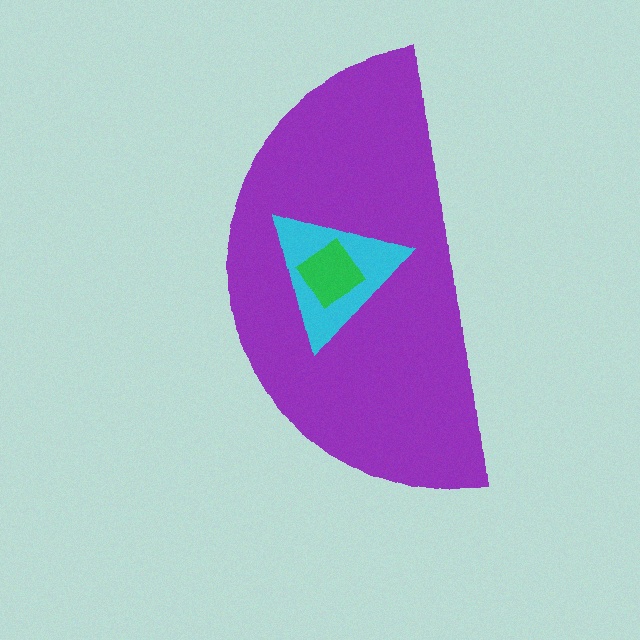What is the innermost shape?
The green diamond.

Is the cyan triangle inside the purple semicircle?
Yes.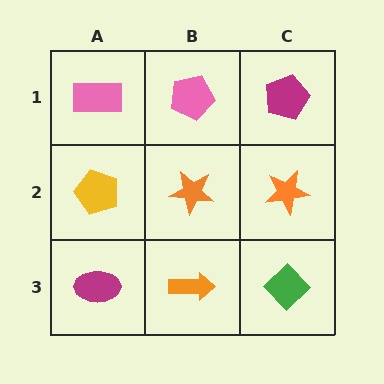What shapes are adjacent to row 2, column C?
A magenta pentagon (row 1, column C), a green diamond (row 3, column C), an orange star (row 2, column B).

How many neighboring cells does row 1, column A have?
2.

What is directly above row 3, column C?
An orange star.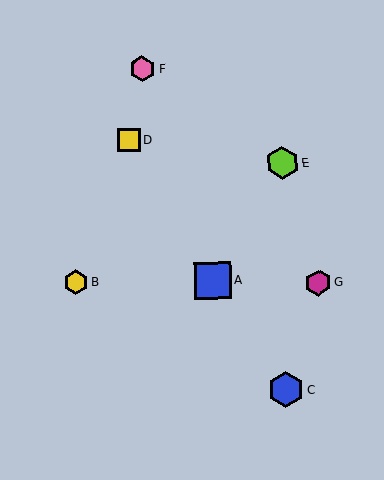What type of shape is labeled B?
Shape B is a yellow hexagon.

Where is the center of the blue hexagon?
The center of the blue hexagon is at (286, 390).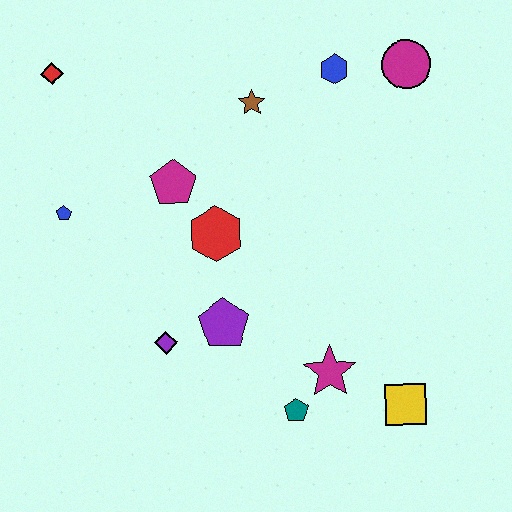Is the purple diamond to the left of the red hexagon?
Yes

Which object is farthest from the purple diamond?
The magenta circle is farthest from the purple diamond.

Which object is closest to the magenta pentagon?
The red hexagon is closest to the magenta pentagon.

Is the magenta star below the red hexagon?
Yes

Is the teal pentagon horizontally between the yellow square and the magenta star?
No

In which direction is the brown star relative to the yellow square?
The brown star is above the yellow square.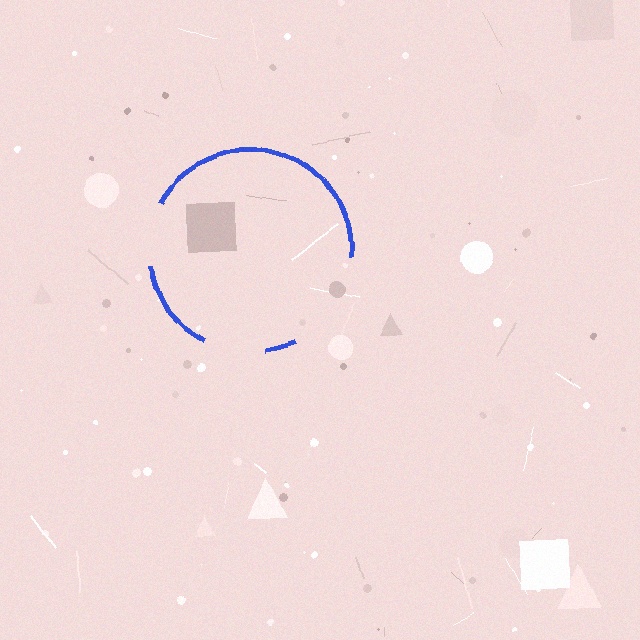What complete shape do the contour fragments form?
The contour fragments form a circle.